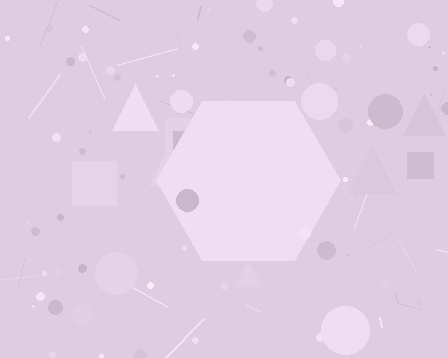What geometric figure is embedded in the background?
A hexagon is embedded in the background.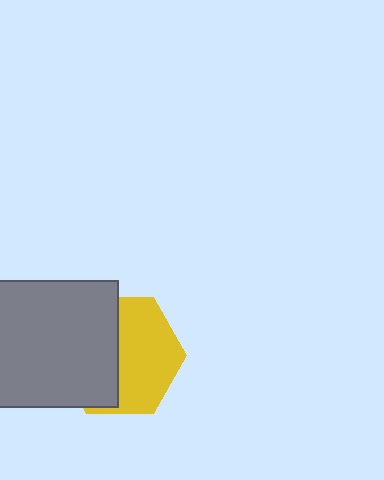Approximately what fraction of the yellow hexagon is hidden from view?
Roughly 48% of the yellow hexagon is hidden behind the gray rectangle.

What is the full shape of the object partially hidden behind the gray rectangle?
The partially hidden object is a yellow hexagon.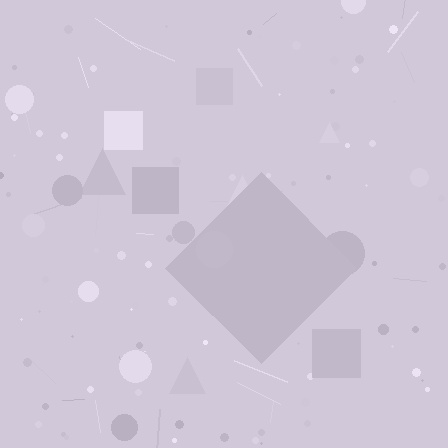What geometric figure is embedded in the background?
A diamond is embedded in the background.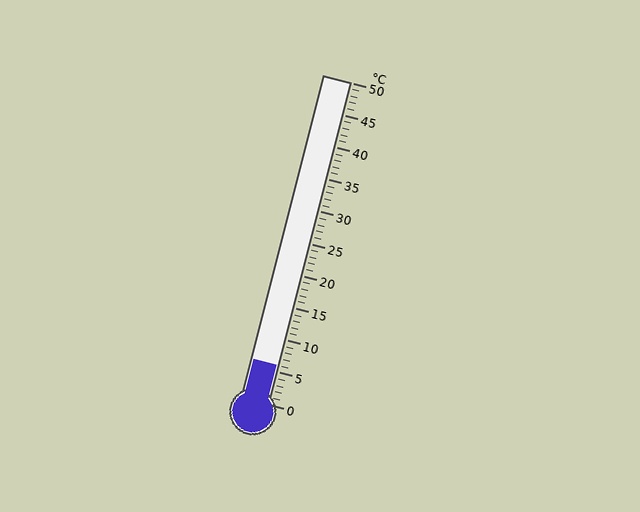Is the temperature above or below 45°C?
The temperature is below 45°C.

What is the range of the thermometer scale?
The thermometer scale ranges from 0°C to 50°C.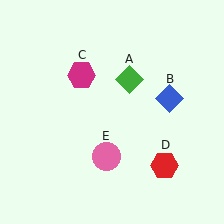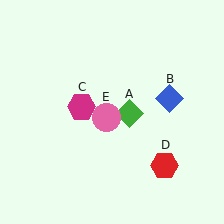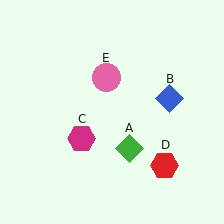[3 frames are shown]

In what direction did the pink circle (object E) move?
The pink circle (object E) moved up.